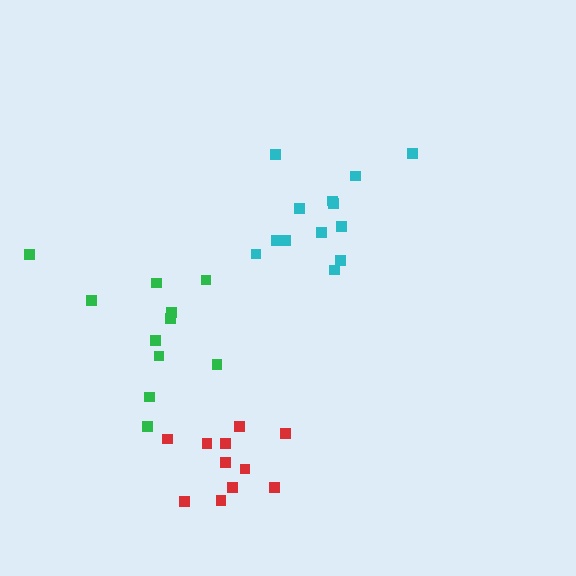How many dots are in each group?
Group 1: 13 dots, Group 2: 11 dots, Group 3: 11 dots (35 total).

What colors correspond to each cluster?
The clusters are colored: cyan, green, red.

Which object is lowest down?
The red cluster is bottommost.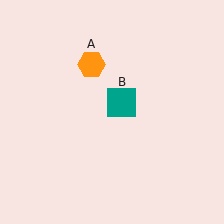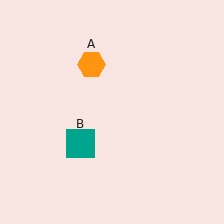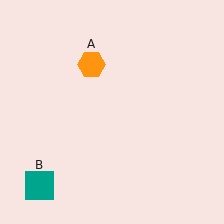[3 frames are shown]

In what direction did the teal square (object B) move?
The teal square (object B) moved down and to the left.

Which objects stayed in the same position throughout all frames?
Orange hexagon (object A) remained stationary.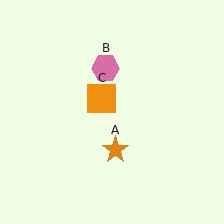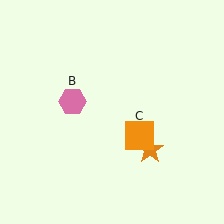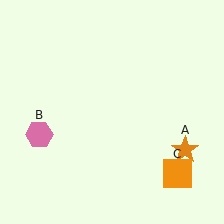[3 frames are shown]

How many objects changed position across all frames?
3 objects changed position: orange star (object A), pink hexagon (object B), orange square (object C).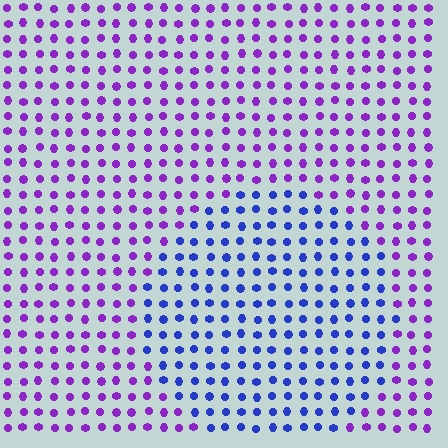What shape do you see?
I see a circle.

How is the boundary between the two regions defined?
The boundary is defined purely by a slight shift in hue (about 47 degrees). Spacing, size, and orientation are identical on both sides.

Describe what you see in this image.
The image is filled with small purple elements in a uniform arrangement. A circle-shaped region is visible where the elements are tinted to a slightly different hue, forming a subtle color boundary.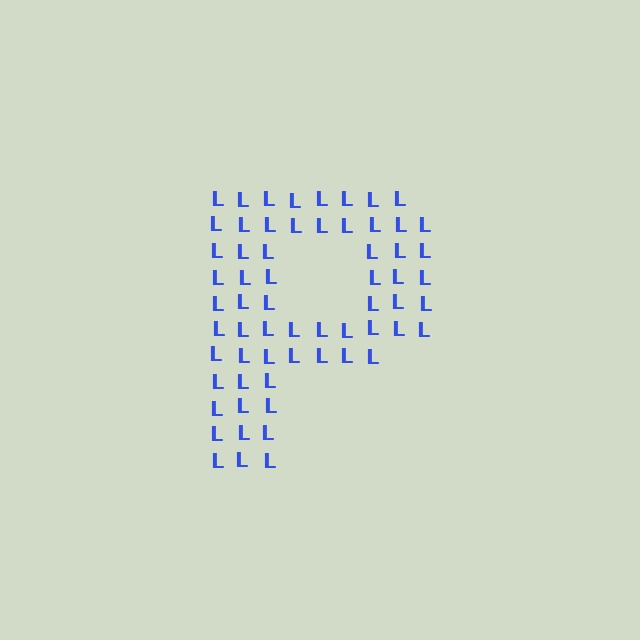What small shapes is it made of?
It is made of small letter L's.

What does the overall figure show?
The overall figure shows the letter P.